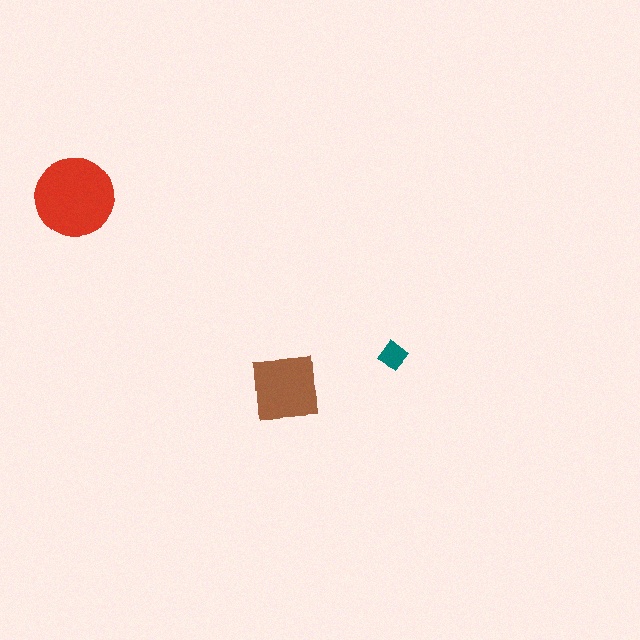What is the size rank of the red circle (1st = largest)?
1st.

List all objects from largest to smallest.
The red circle, the brown square, the teal diamond.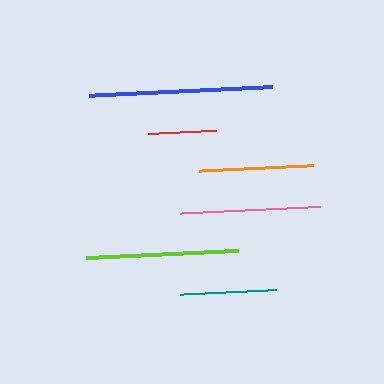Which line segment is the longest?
The blue line is the longest at approximately 183 pixels.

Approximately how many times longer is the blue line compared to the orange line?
The blue line is approximately 1.6 times the length of the orange line.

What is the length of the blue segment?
The blue segment is approximately 183 pixels long.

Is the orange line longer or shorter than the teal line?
The orange line is longer than the teal line.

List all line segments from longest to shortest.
From longest to shortest: blue, lime, pink, orange, teal, red.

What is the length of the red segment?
The red segment is approximately 68 pixels long.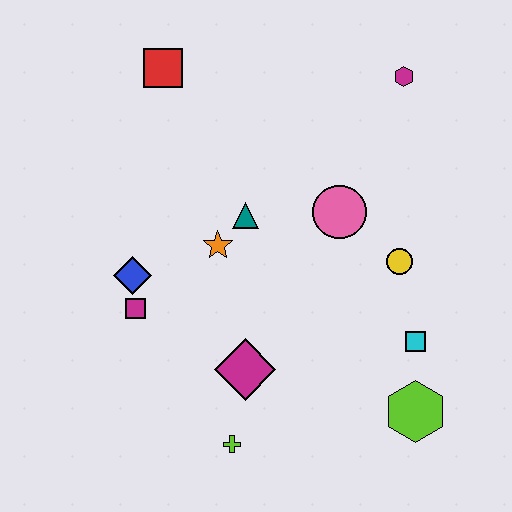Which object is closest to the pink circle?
The yellow circle is closest to the pink circle.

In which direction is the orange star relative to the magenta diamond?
The orange star is above the magenta diamond.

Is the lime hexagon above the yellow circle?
No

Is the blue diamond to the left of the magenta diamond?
Yes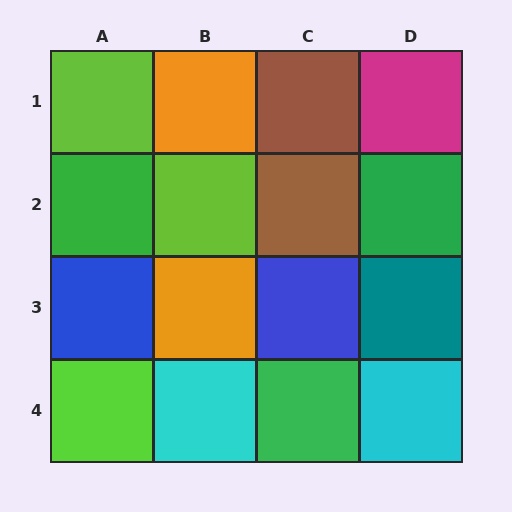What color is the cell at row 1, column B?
Orange.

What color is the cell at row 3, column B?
Orange.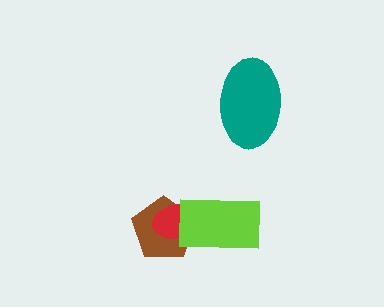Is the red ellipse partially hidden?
Yes, it is partially covered by another shape.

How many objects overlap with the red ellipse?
2 objects overlap with the red ellipse.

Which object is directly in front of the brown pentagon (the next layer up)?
The red ellipse is directly in front of the brown pentagon.